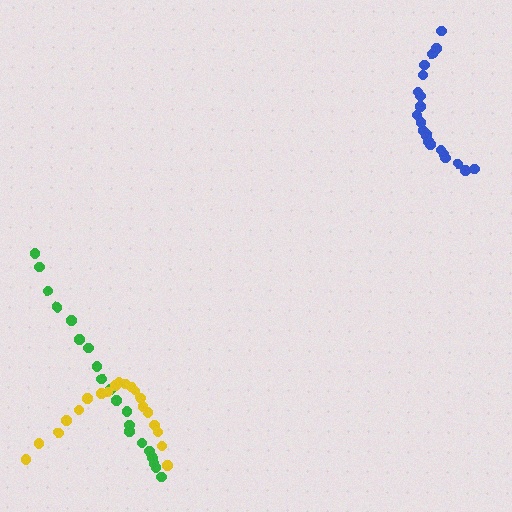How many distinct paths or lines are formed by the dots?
There are 3 distinct paths.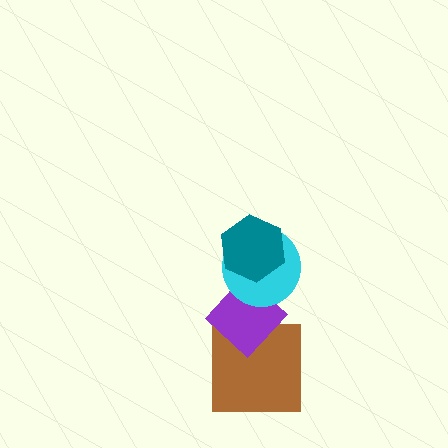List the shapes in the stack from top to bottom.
From top to bottom: the teal hexagon, the cyan circle, the purple diamond, the brown square.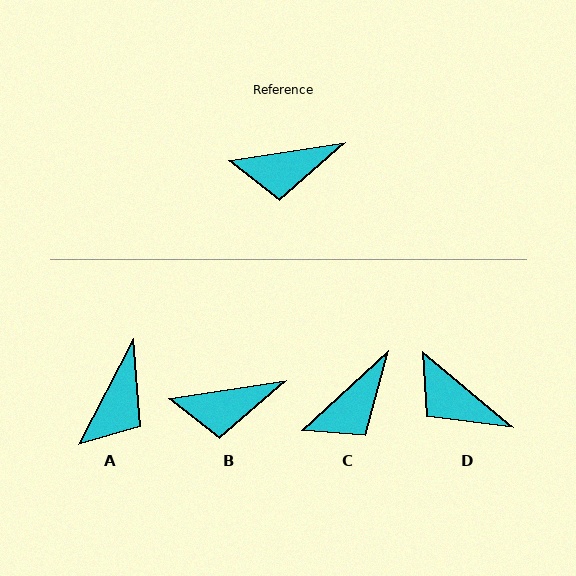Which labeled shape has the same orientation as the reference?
B.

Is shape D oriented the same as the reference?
No, it is off by about 49 degrees.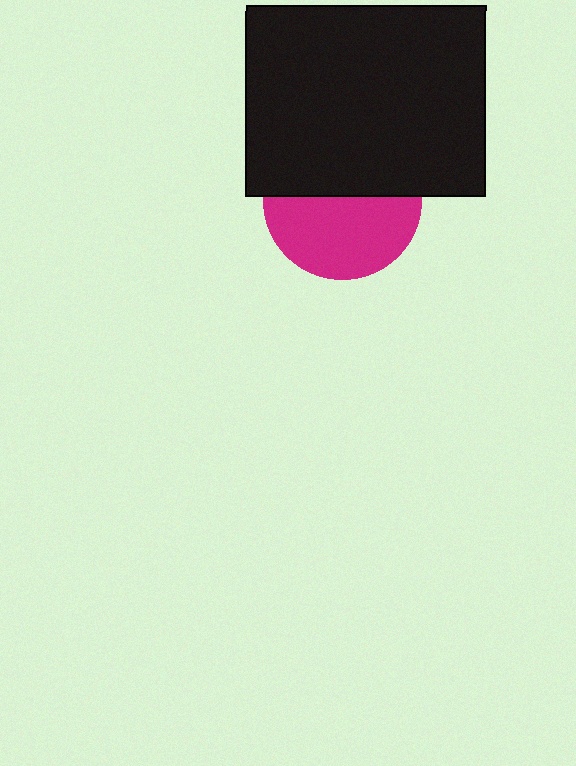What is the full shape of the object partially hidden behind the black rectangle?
The partially hidden object is a magenta circle.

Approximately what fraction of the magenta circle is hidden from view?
Roughly 48% of the magenta circle is hidden behind the black rectangle.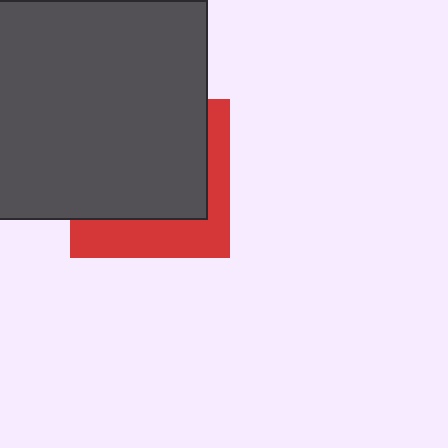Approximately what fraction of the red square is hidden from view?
Roughly 66% of the red square is hidden behind the dark gray square.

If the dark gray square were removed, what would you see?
You would see the complete red square.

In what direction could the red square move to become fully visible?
The red square could move down. That would shift it out from behind the dark gray square entirely.